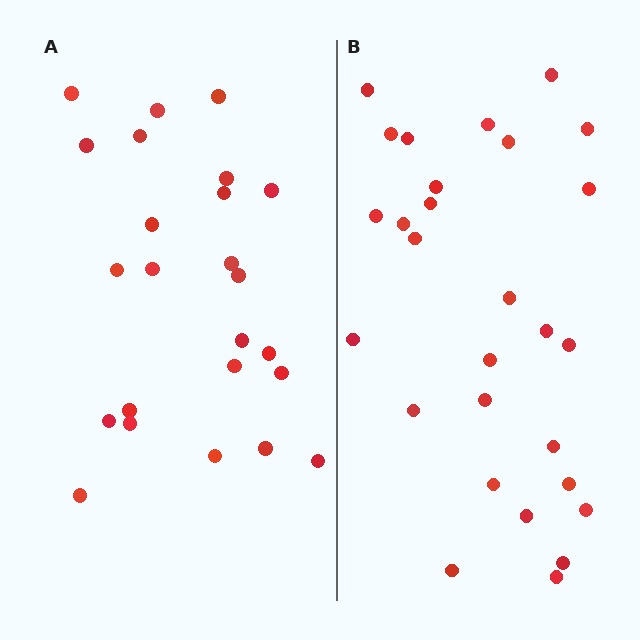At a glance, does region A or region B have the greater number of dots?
Region B (the right region) has more dots.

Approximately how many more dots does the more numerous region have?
Region B has about 4 more dots than region A.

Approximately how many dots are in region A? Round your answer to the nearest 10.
About 20 dots. (The exact count is 24, which rounds to 20.)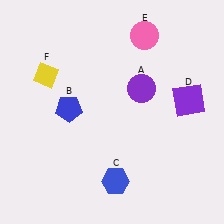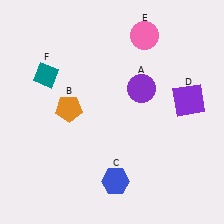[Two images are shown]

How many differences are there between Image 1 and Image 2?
There are 2 differences between the two images.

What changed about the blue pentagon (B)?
In Image 1, B is blue. In Image 2, it changed to orange.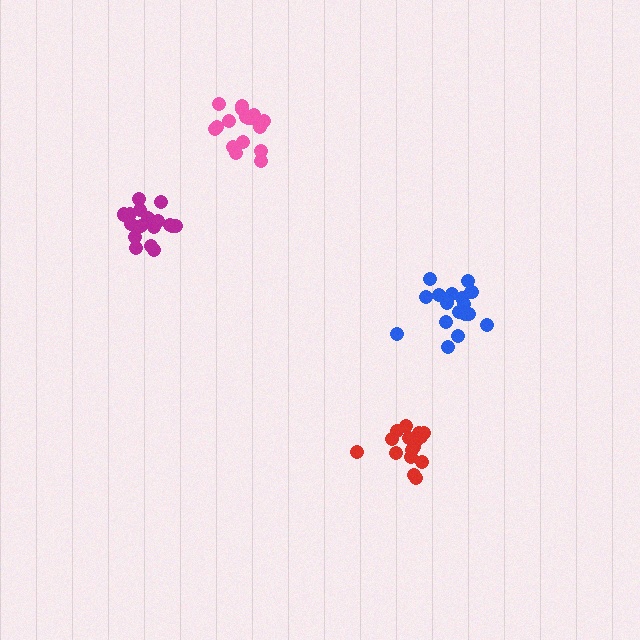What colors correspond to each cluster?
The clusters are colored: magenta, red, pink, blue.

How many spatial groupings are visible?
There are 4 spatial groupings.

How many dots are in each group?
Group 1: 18 dots, Group 2: 16 dots, Group 3: 17 dots, Group 4: 17 dots (68 total).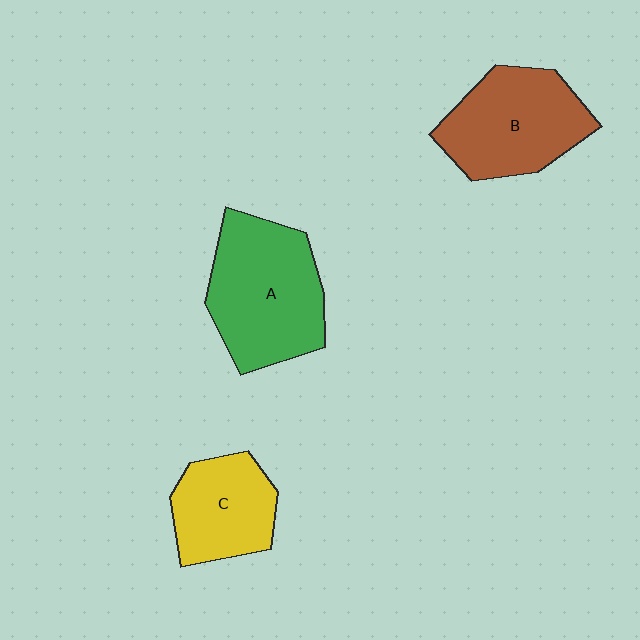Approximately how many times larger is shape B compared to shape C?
Approximately 1.3 times.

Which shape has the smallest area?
Shape C (yellow).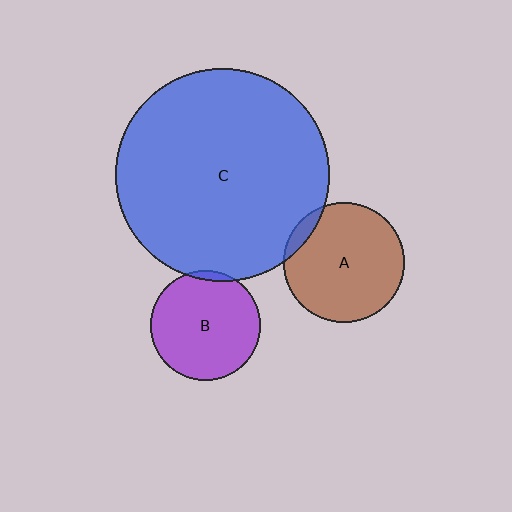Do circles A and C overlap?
Yes.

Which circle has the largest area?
Circle C (blue).